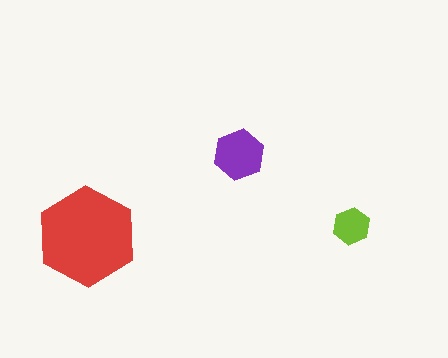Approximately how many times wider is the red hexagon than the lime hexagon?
About 2.5 times wider.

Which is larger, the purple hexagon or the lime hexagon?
The purple one.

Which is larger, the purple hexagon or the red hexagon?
The red one.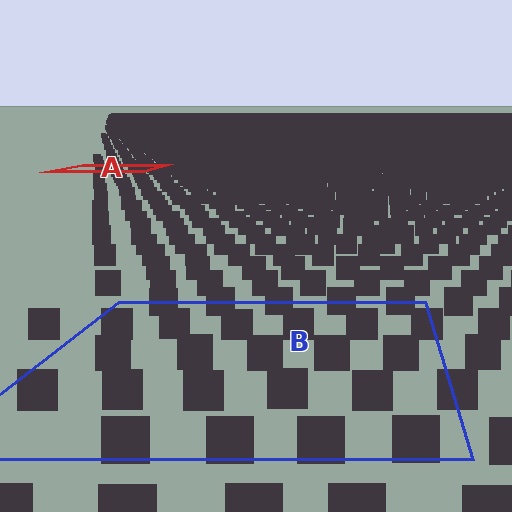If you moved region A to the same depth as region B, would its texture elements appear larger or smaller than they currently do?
They would appear larger. At a closer depth, the same texture elements are projected at a bigger on-screen size.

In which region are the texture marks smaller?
The texture marks are smaller in region A, because it is farther away.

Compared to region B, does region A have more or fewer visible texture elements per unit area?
Region A has more texture elements per unit area — they are packed more densely because it is farther away.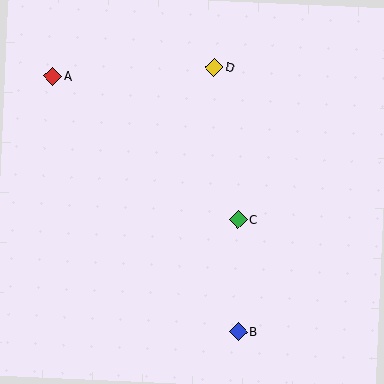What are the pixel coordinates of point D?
Point D is at (214, 67).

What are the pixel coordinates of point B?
Point B is at (238, 331).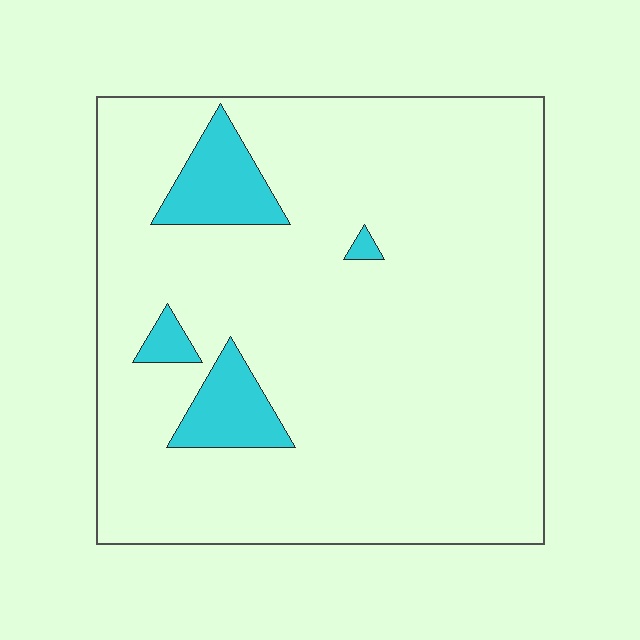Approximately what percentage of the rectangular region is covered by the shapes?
Approximately 10%.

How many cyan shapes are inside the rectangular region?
4.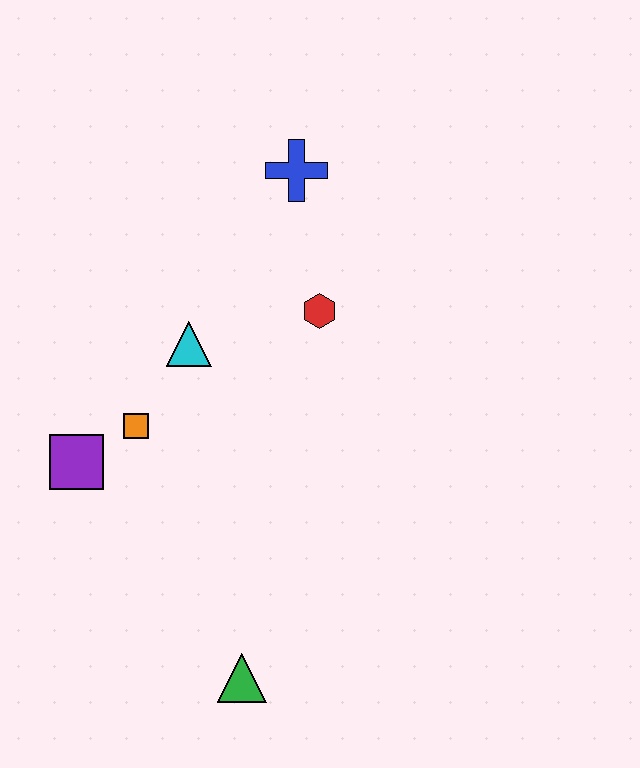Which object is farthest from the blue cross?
The green triangle is farthest from the blue cross.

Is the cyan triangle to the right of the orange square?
Yes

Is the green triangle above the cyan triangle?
No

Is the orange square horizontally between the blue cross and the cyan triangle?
No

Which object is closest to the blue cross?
The red hexagon is closest to the blue cross.